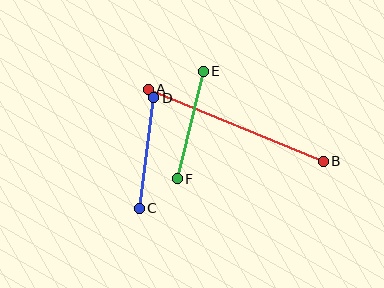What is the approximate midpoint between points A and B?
The midpoint is at approximately (236, 125) pixels.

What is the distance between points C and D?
The distance is approximately 111 pixels.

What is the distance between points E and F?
The distance is approximately 111 pixels.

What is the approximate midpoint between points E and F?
The midpoint is at approximately (190, 125) pixels.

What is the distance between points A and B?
The distance is approximately 189 pixels.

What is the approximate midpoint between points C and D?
The midpoint is at approximately (147, 153) pixels.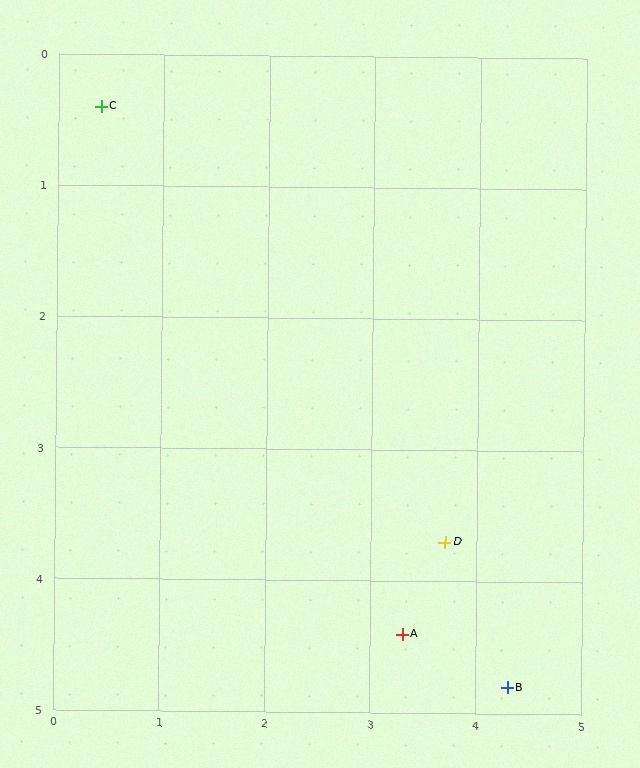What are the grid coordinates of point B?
Point B is at approximately (4.3, 4.8).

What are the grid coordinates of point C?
Point C is at approximately (0.4, 0.4).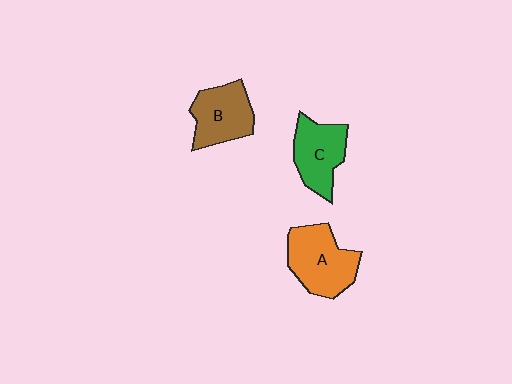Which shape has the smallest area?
Shape C (green).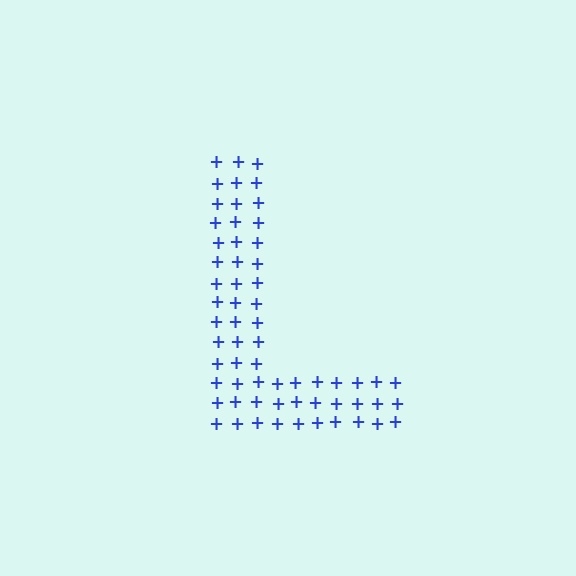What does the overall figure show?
The overall figure shows the letter L.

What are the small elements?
The small elements are plus signs.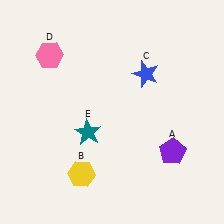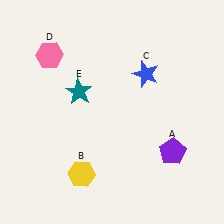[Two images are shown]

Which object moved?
The teal star (E) moved up.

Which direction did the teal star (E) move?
The teal star (E) moved up.